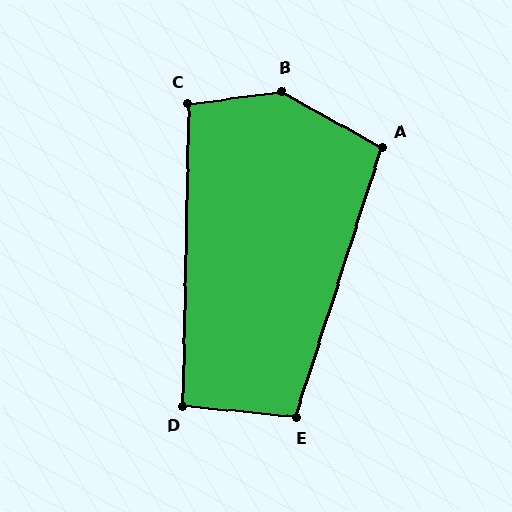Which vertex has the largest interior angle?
B, at approximately 143 degrees.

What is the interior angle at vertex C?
Approximately 99 degrees (obtuse).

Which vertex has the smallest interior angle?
D, at approximately 95 degrees.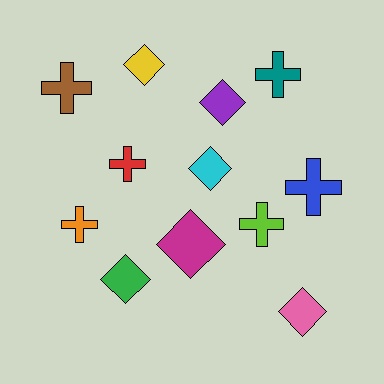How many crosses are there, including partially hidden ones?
There are 6 crosses.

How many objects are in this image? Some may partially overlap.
There are 12 objects.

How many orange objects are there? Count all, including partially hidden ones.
There is 1 orange object.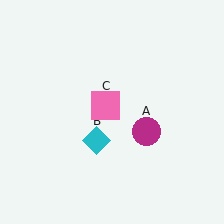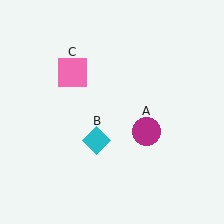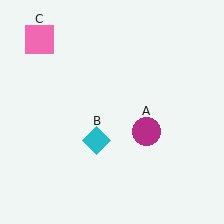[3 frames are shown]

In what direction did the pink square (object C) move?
The pink square (object C) moved up and to the left.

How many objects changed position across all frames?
1 object changed position: pink square (object C).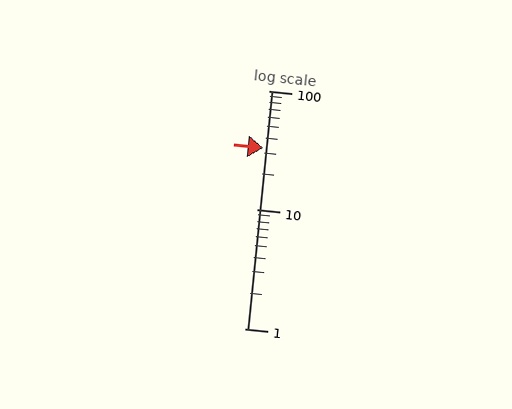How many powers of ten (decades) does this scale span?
The scale spans 2 decades, from 1 to 100.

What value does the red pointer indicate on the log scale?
The pointer indicates approximately 33.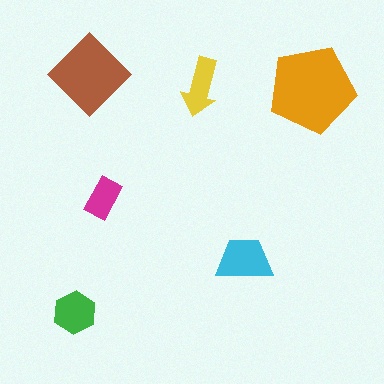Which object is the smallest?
The magenta rectangle.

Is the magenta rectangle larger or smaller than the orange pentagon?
Smaller.